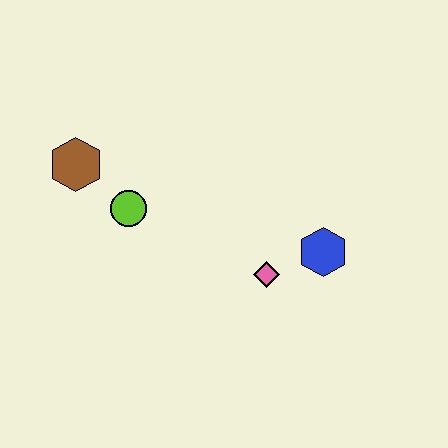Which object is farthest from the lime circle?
The blue hexagon is farthest from the lime circle.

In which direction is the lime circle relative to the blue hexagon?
The lime circle is to the left of the blue hexagon.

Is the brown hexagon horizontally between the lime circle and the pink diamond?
No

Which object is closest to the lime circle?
The brown hexagon is closest to the lime circle.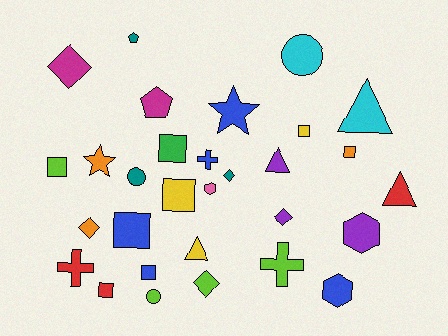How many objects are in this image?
There are 30 objects.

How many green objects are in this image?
There is 1 green object.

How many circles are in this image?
There are 3 circles.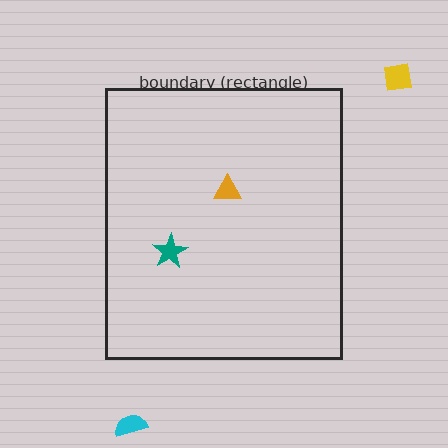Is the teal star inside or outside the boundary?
Inside.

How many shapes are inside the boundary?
2 inside, 2 outside.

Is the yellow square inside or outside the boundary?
Outside.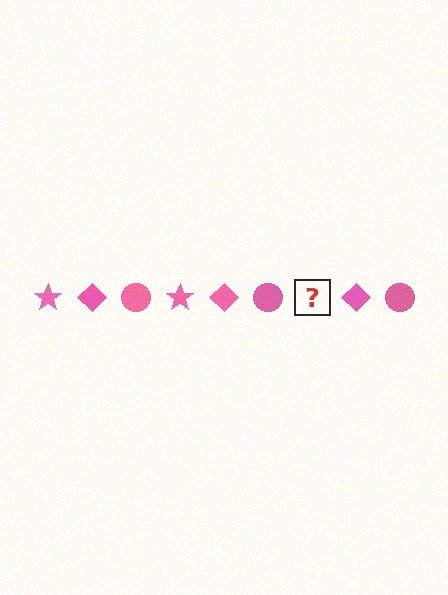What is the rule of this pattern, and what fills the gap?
The rule is that the pattern cycles through star, diamond, circle shapes in pink. The gap should be filled with a pink star.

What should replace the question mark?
The question mark should be replaced with a pink star.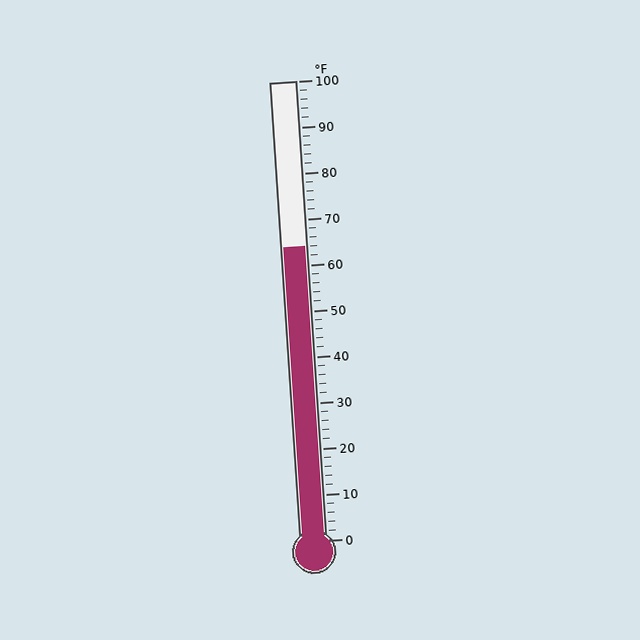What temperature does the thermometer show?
The thermometer shows approximately 64°F.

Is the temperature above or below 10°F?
The temperature is above 10°F.